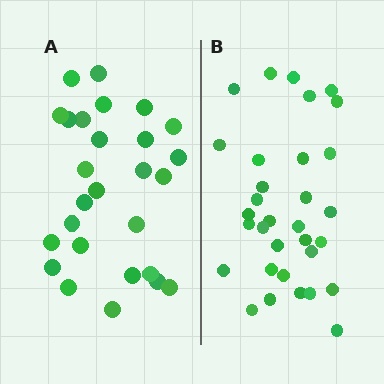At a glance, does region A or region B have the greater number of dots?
Region B (the right region) has more dots.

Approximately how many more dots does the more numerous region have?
Region B has about 5 more dots than region A.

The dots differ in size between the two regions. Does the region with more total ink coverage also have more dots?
No. Region A has more total ink coverage because its dots are larger, but region B actually contains more individual dots. Total area can be misleading — the number of items is what matters here.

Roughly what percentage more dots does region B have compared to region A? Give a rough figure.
About 20% more.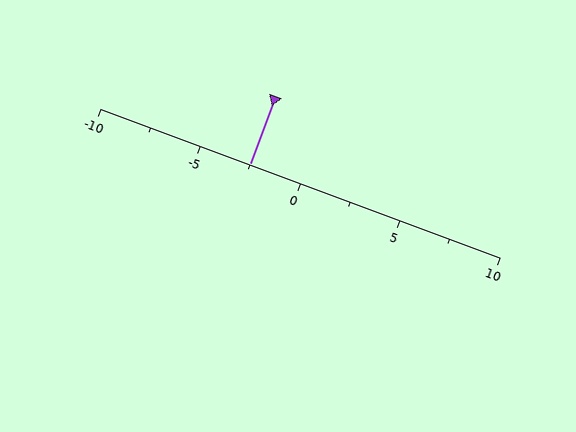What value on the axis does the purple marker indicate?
The marker indicates approximately -2.5.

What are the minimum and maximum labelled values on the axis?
The axis runs from -10 to 10.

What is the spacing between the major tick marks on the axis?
The major ticks are spaced 5 apart.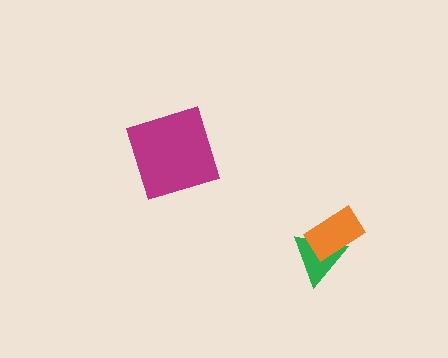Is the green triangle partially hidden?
Yes, it is partially covered by another shape.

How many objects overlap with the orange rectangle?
1 object overlaps with the orange rectangle.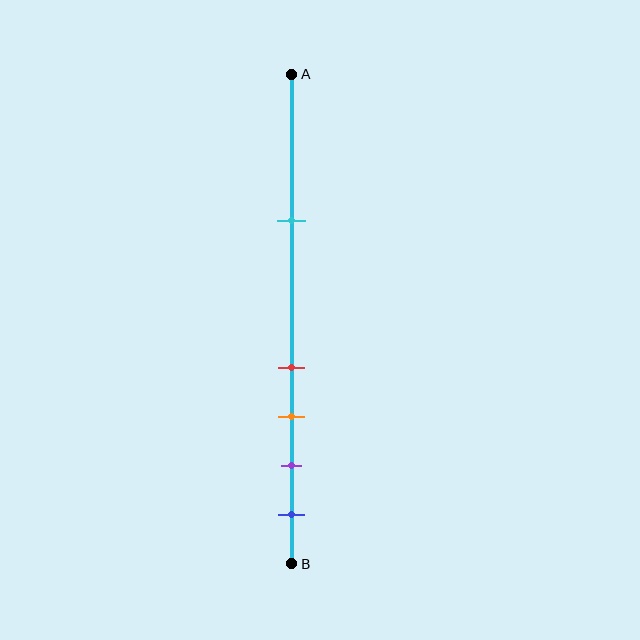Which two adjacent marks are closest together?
The red and orange marks are the closest adjacent pair.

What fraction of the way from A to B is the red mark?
The red mark is approximately 60% (0.6) of the way from A to B.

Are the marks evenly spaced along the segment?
No, the marks are not evenly spaced.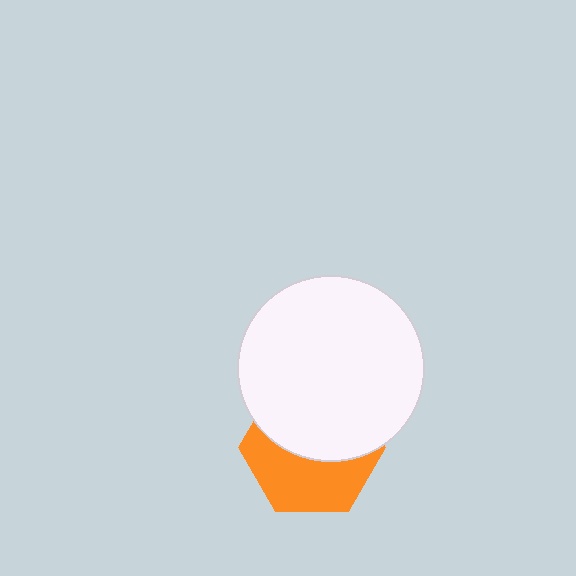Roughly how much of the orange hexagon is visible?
About half of it is visible (roughly 47%).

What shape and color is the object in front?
The object in front is a white circle.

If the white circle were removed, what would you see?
You would see the complete orange hexagon.